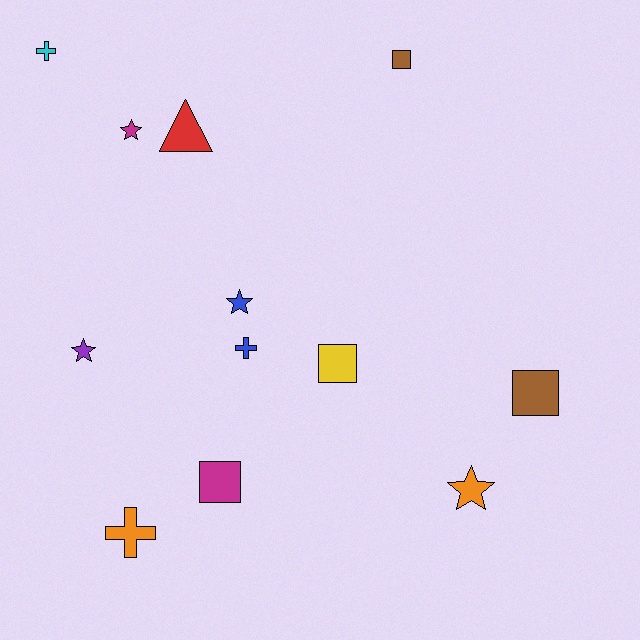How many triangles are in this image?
There is 1 triangle.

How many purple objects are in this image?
There is 1 purple object.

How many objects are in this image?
There are 12 objects.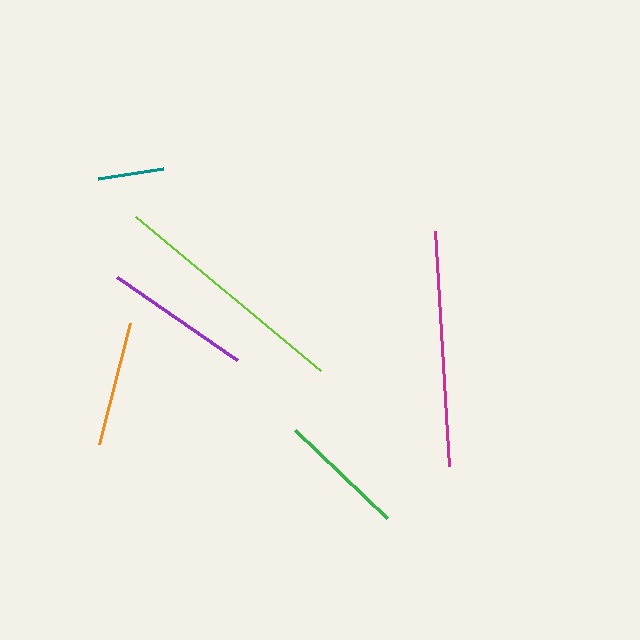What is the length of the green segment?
The green segment is approximately 127 pixels long.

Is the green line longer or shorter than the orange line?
The green line is longer than the orange line.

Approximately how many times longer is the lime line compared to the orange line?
The lime line is approximately 1.9 times the length of the orange line.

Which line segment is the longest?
The lime line is the longest at approximately 240 pixels.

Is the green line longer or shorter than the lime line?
The lime line is longer than the green line.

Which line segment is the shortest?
The teal line is the shortest at approximately 65 pixels.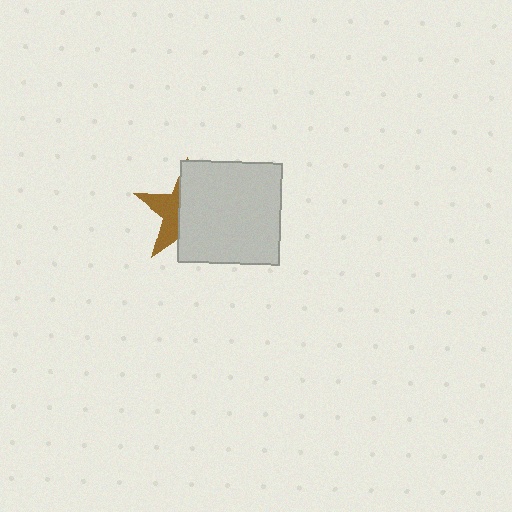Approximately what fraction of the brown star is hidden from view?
Roughly 63% of the brown star is hidden behind the light gray square.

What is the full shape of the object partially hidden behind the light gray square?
The partially hidden object is a brown star.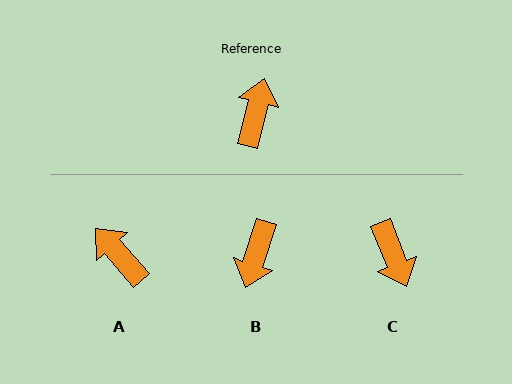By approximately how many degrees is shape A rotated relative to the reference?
Approximately 55 degrees counter-clockwise.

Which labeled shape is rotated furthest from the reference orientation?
B, about 176 degrees away.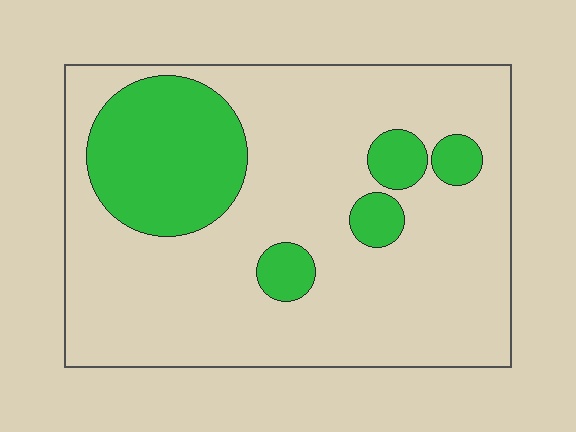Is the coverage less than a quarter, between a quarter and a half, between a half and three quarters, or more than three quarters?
Less than a quarter.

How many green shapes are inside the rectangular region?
5.